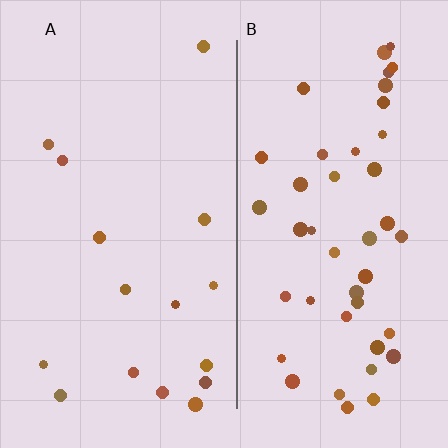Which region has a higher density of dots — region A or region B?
B (the right).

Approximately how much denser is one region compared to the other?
Approximately 2.8× — region B over region A.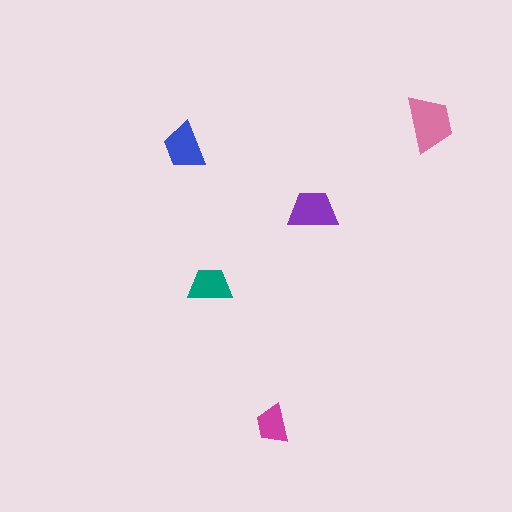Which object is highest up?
The pink trapezoid is topmost.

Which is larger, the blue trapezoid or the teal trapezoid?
The blue one.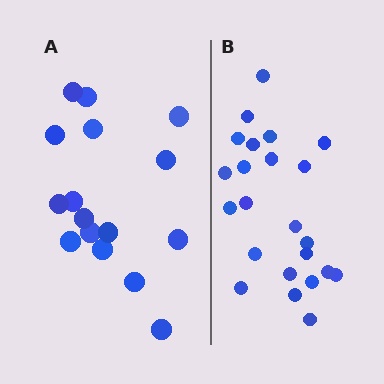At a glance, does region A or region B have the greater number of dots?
Region B (the right region) has more dots.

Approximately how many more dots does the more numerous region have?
Region B has roughly 8 or so more dots than region A.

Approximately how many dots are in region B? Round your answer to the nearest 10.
About 20 dots. (The exact count is 23, which rounds to 20.)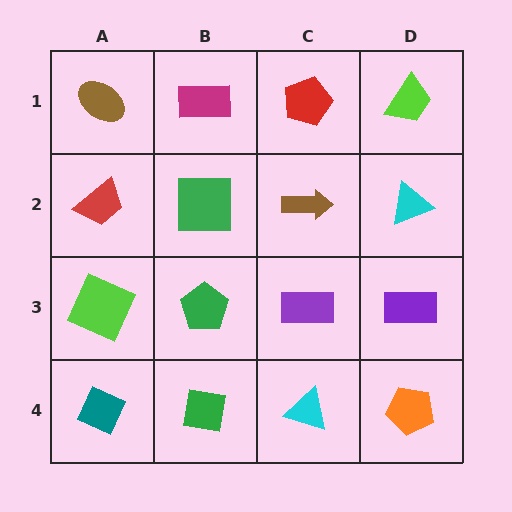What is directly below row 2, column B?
A green pentagon.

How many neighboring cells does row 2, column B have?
4.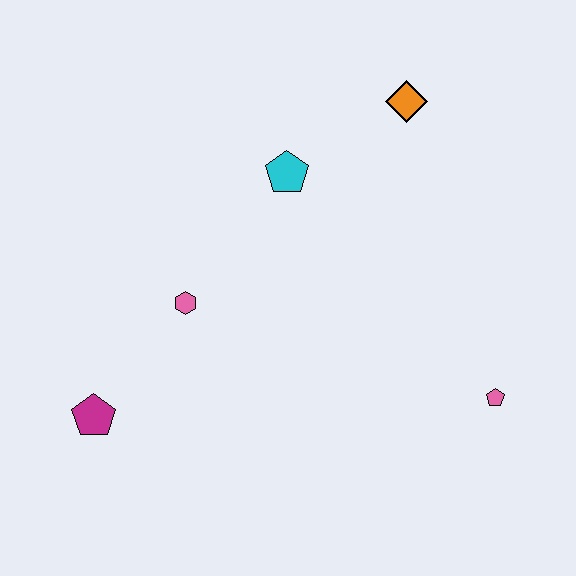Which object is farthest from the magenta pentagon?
The orange diamond is farthest from the magenta pentagon.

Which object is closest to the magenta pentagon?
The pink hexagon is closest to the magenta pentagon.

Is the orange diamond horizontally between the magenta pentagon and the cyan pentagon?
No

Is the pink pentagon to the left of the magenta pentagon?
No